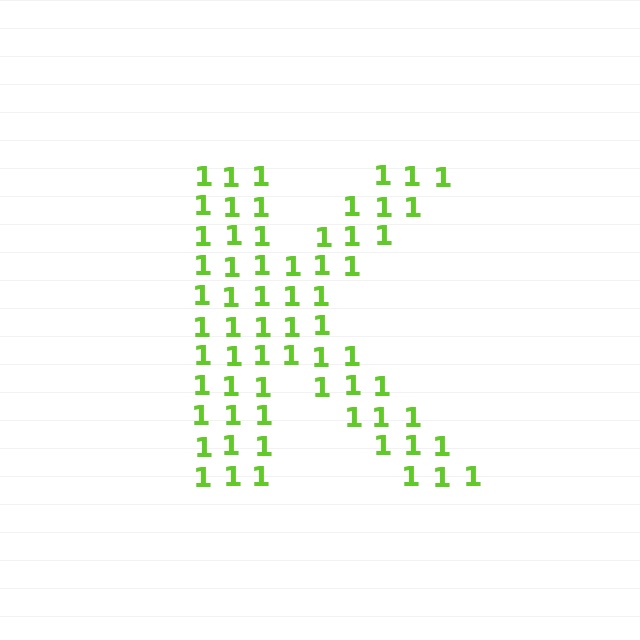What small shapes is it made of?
It is made of small digit 1's.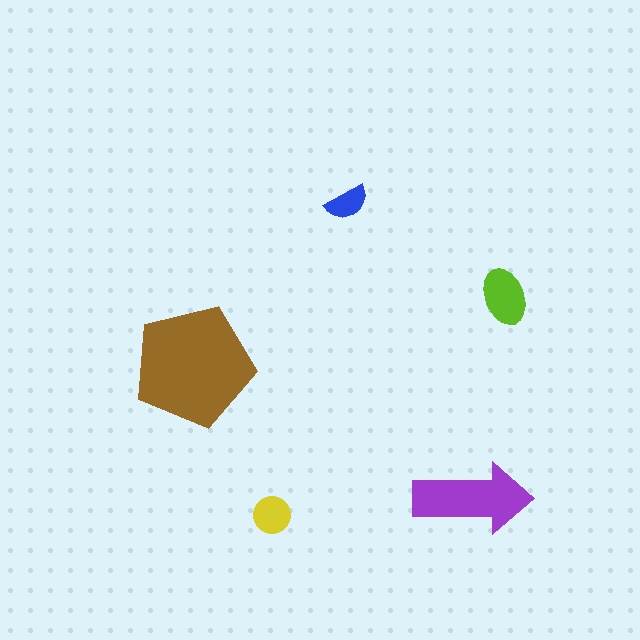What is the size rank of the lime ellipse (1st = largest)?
3rd.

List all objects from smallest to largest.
The blue semicircle, the yellow circle, the lime ellipse, the purple arrow, the brown pentagon.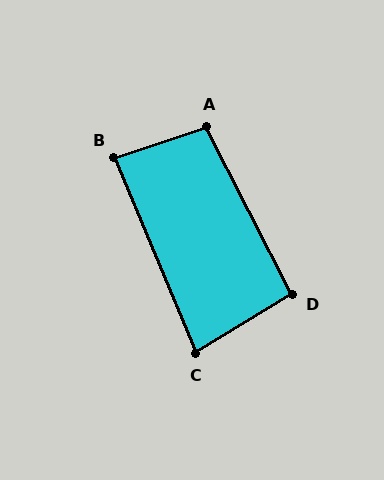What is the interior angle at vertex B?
Approximately 86 degrees (approximately right).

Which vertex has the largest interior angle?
A, at approximately 99 degrees.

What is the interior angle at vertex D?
Approximately 94 degrees (approximately right).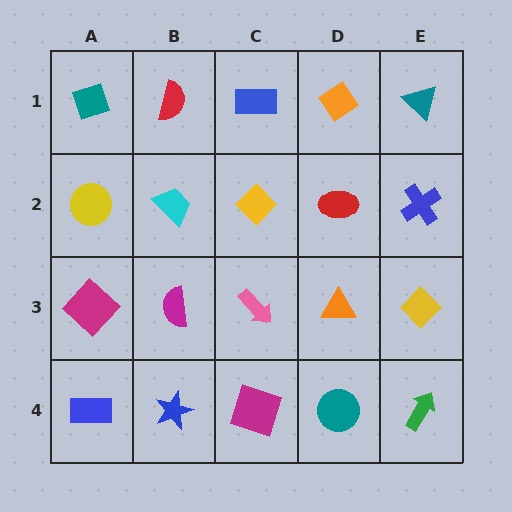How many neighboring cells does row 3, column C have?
4.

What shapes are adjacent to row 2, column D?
An orange diamond (row 1, column D), an orange triangle (row 3, column D), a yellow diamond (row 2, column C), a blue cross (row 2, column E).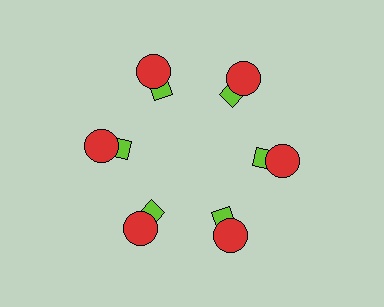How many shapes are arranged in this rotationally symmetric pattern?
There are 12 shapes, arranged in 6 groups of 2.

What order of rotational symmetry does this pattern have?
This pattern has 6-fold rotational symmetry.